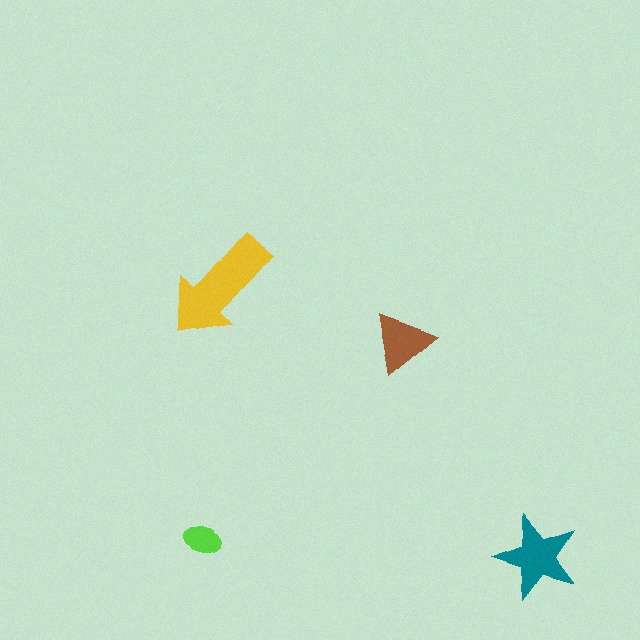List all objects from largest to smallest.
The yellow arrow, the teal star, the brown triangle, the lime ellipse.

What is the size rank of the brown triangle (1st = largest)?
3rd.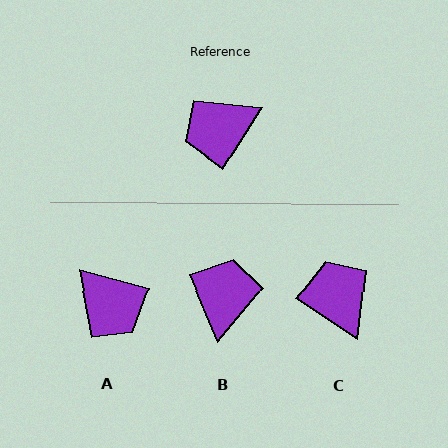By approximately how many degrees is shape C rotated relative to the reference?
Approximately 91 degrees clockwise.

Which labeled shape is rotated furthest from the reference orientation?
B, about 124 degrees away.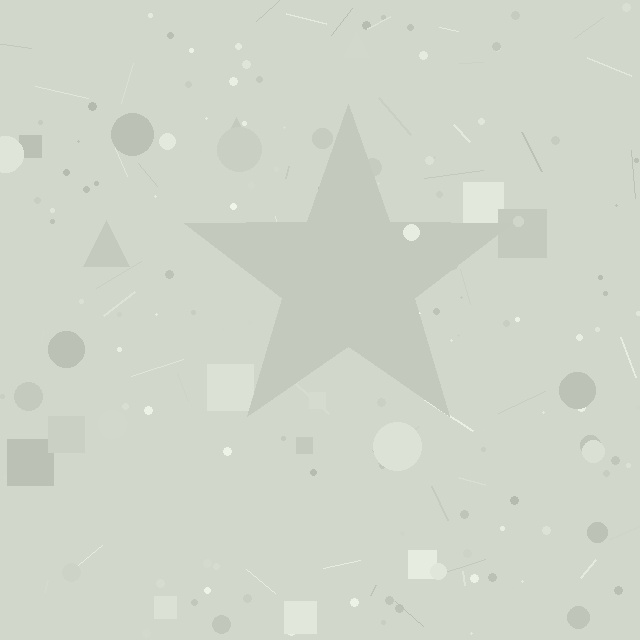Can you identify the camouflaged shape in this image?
The camouflaged shape is a star.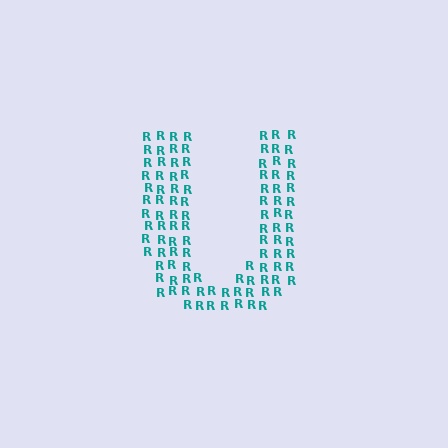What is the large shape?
The large shape is the letter U.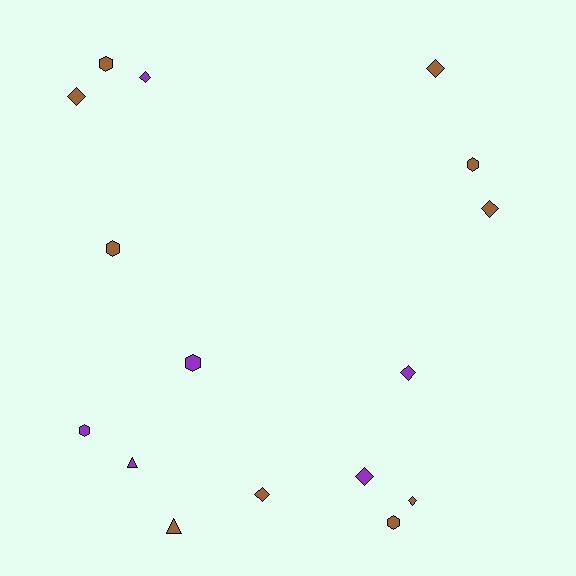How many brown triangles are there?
There is 1 brown triangle.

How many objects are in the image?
There are 16 objects.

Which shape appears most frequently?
Diamond, with 8 objects.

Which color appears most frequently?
Brown, with 10 objects.